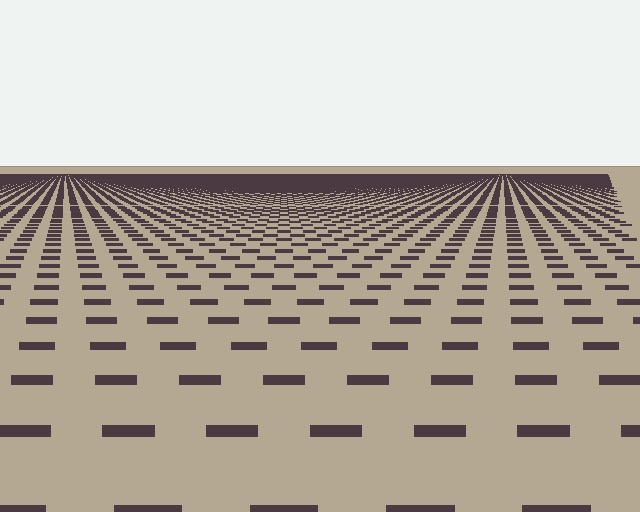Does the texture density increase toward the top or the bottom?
Density increases toward the top.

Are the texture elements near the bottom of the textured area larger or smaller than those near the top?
Larger. Near the bottom, elements are closer to the viewer and appear at a bigger on-screen size.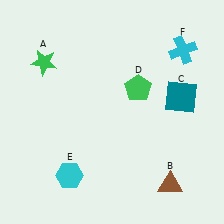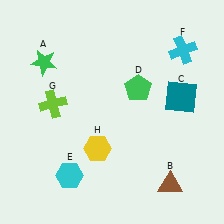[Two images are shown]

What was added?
A lime cross (G), a yellow hexagon (H) were added in Image 2.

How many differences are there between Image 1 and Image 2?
There are 2 differences between the two images.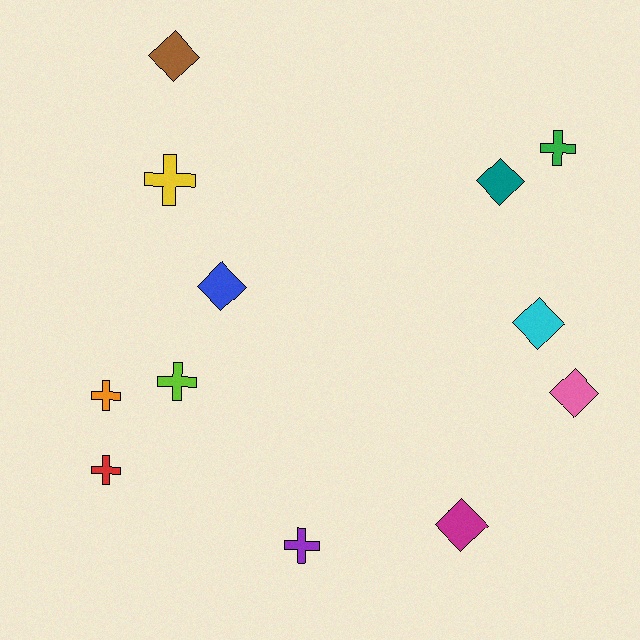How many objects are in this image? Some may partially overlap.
There are 12 objects.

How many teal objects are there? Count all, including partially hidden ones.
There is 1 teal object.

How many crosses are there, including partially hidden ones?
There are 6 crosses.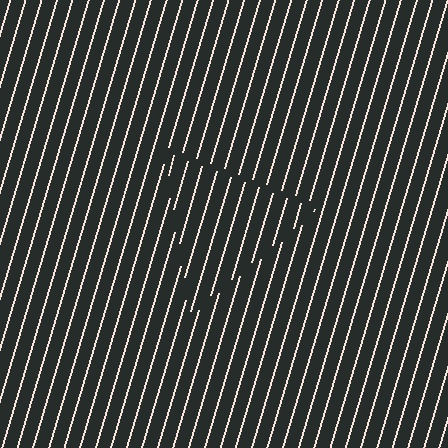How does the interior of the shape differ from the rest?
The interior of the shape contains the same grating, shifted by half a period — the contour is defined by the phase discontinuity where line-ends from the inner and outer gratings abut.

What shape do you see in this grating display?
An illusory triangle. The interior of the shape contains the same grating, shifted by half a period — the contour is defined by the phase discontinuity where line-ends from the inner and outer gratings abut.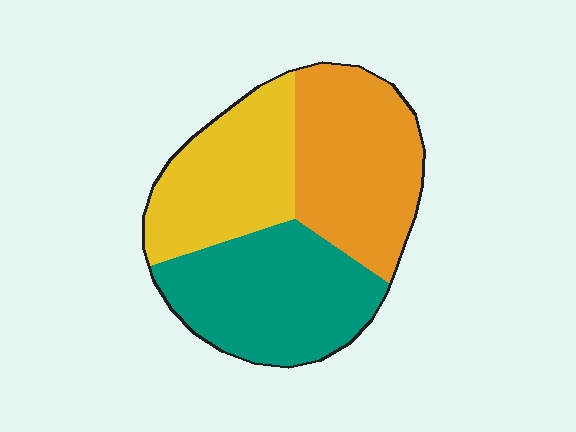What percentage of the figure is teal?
Teal covers 36% of the figure.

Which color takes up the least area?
Yellow, at roughly 30%.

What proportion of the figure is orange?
Orange takes up about one third (1/3) of the figure.